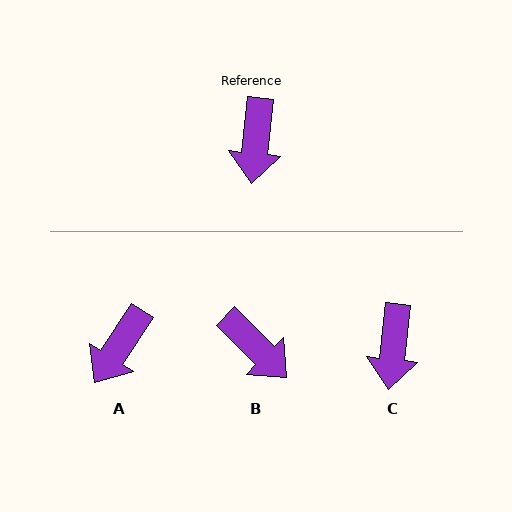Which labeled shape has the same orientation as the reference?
C.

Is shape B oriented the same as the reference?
No, it is off by about 51 degrees.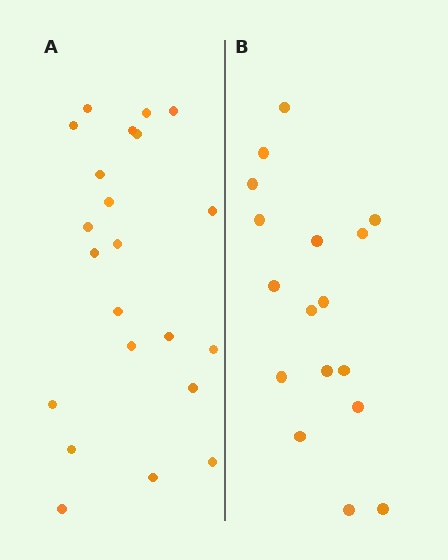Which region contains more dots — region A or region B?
Region A (the left region) has more dots.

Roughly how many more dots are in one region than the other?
Region A has about 5 more dots than region B.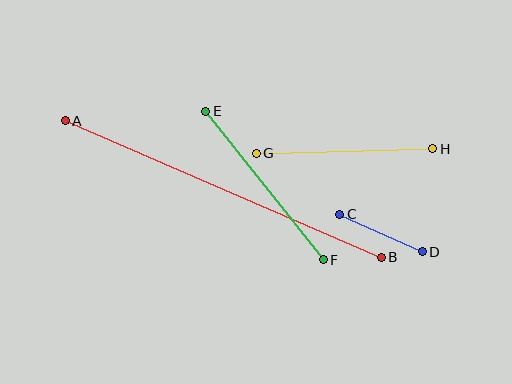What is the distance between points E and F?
The distance is approximately 189 pixels.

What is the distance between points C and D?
The distance is approximately 91 pixels.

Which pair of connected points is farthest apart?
Points A and B are farthest apart.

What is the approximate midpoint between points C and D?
The midpoint is at approximately (381, 233) pixels.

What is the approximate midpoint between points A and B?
The midpoint is at approximately (223, 189) pixels.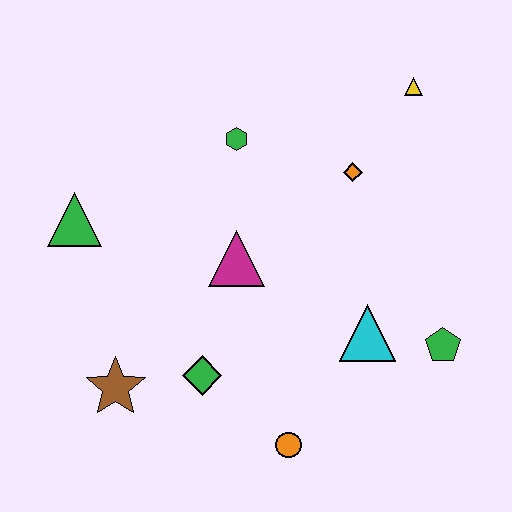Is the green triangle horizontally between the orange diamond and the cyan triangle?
No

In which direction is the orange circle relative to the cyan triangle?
The orange circle is below the cyan triangle.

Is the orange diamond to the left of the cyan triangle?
Yes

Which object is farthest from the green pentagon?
The green triangle is farthest from the green pentagon.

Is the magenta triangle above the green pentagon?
Yes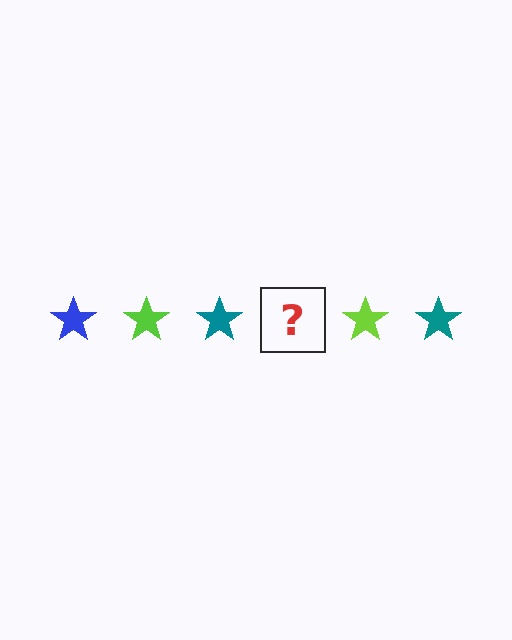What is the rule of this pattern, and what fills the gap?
The rule is that the pattern cycles through blue, lime, teal stars. The gap should be filled with a blue star.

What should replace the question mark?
The question mark should be replaced with a blue star.